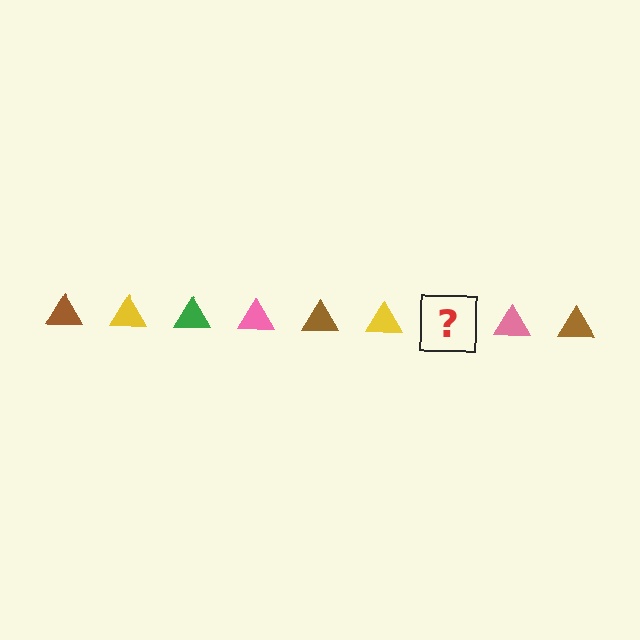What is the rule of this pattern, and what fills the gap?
The rule is that the pattern cycles through brown, yellow, green, pink triangles. The gap should be filled with a green triangle.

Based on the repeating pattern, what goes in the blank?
The blank should be a green triangle.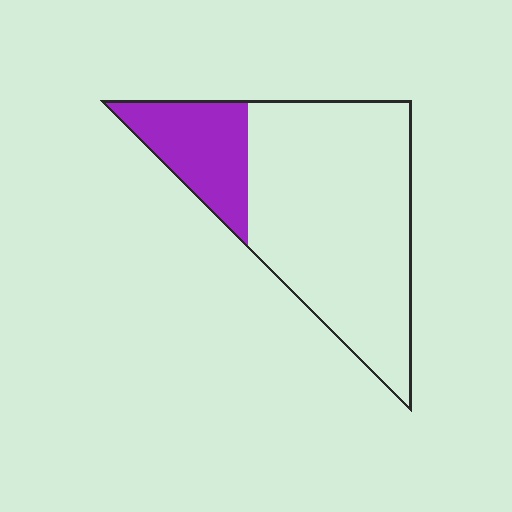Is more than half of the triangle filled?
No.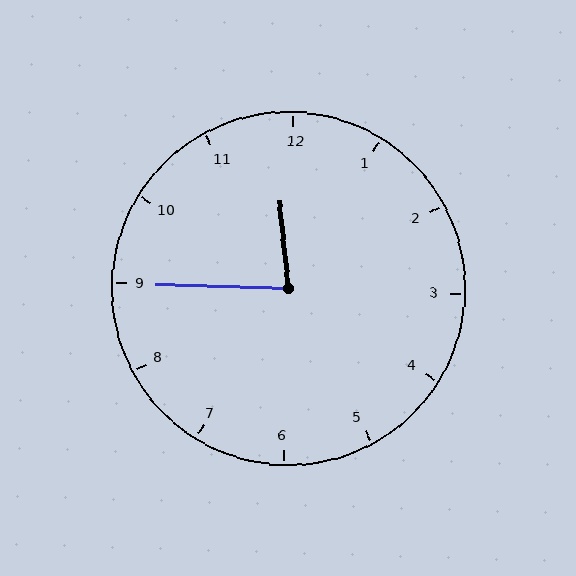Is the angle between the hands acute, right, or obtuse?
It is acute.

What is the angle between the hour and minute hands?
Approximately 82 degrees.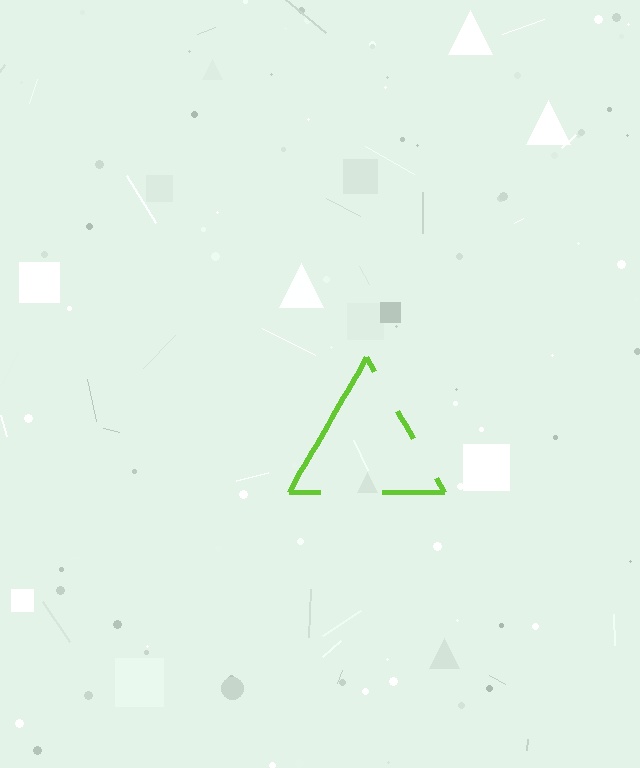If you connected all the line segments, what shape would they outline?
They would outline a triangle.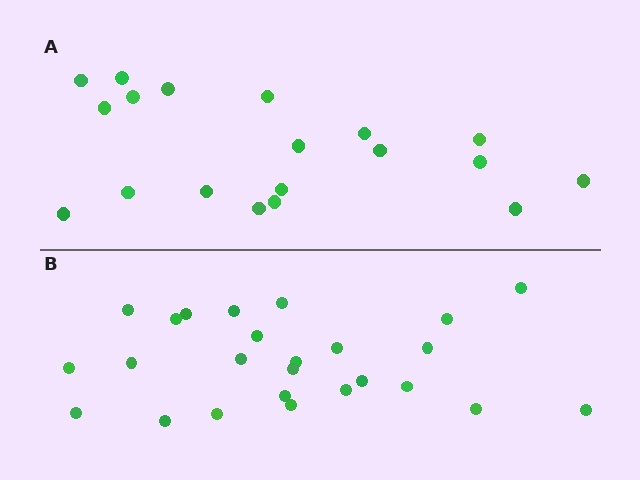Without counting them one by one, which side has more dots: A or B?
Region B (the bottom region) has more dots.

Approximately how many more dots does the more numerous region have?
Region B has about 6 more dots than region A.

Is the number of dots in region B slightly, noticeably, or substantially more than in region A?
Region B has noticeably more, but not dramatically so. The ratio is roughly 1.3 to 1.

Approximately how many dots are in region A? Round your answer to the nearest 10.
About 20 dots. (The exact count is 19, which rounds to 20.)